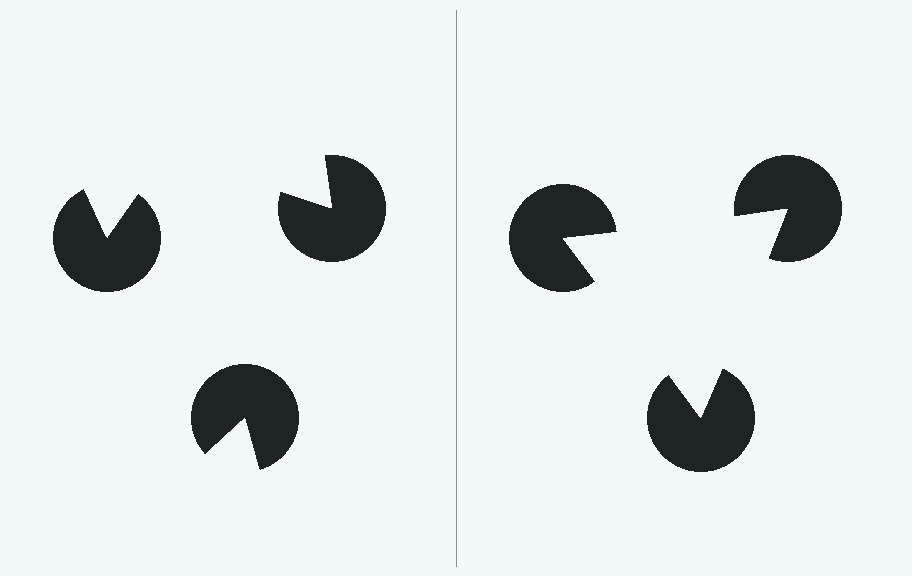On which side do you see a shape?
An illusory triangle appears on the right side. On the left side the wedge cuts are rotated, so no coherent shape forms.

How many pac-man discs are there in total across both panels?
6 — 3 on each side.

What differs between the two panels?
The pac-man discs are positioned identically on both sides; only the wedge orientations differ. On the right they align to a triangle; on the left they are misaligned.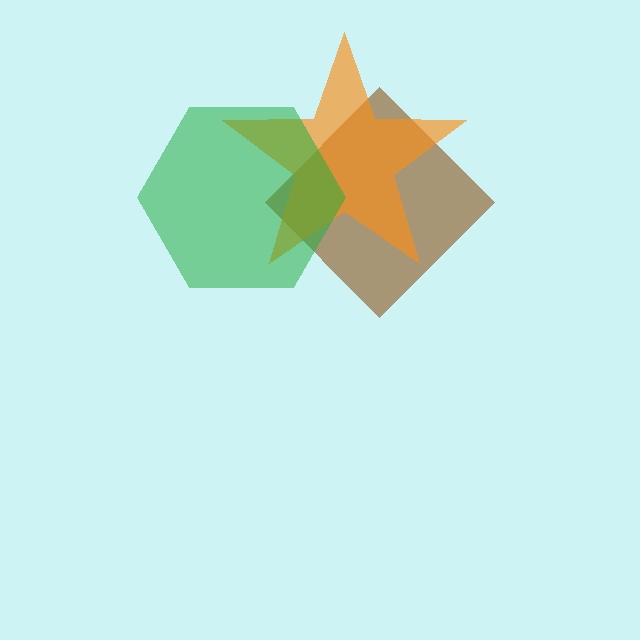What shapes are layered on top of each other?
The layered shapes are: a brown diamond, an orange star, a green hexagon.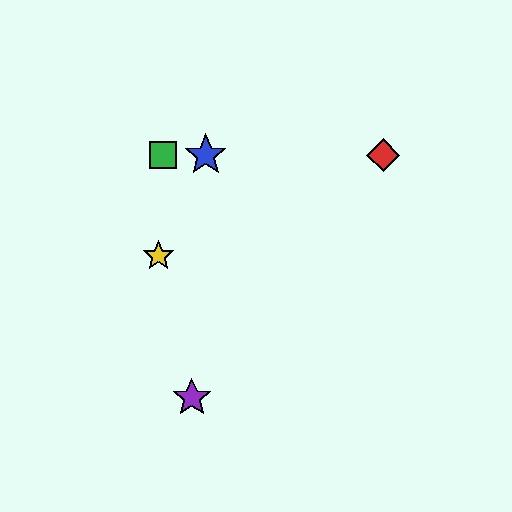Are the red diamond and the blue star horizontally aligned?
Yes, both are at y≈155.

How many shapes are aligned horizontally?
3 shapes (the red diamond, the blue star, the green square) are aligned horizontally.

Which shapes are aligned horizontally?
The red diamond, the blue star, the green square are aligned horizontally.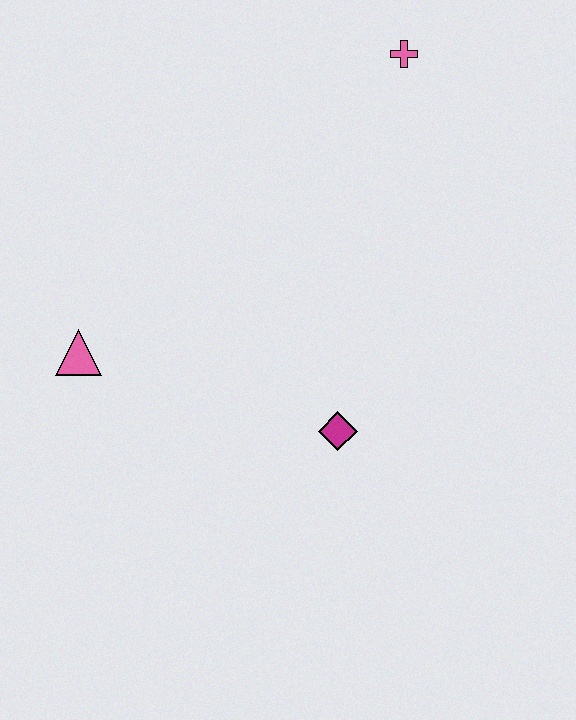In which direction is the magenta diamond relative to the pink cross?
The magenta diamond is below the pink cross.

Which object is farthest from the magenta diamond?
The pink cross is farthest from the magenta diamond.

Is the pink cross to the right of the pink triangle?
Yes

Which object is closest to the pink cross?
The magenta diamond is closest to the pink cross.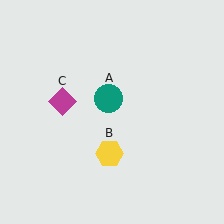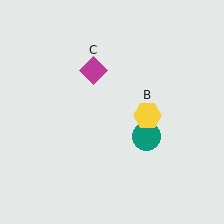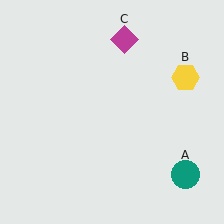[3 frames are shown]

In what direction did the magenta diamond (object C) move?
The magenta diamond (object C) moved up and to the right.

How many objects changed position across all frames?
3 objects changed position: teal circle (object A), yellow hexagon (object B), magenta diamond (object C).